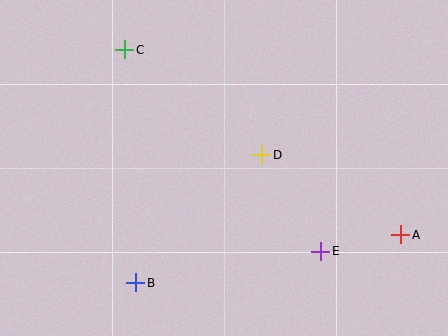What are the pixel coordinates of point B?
Point B is at (136, 283).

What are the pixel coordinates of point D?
Point D is at (262, 155).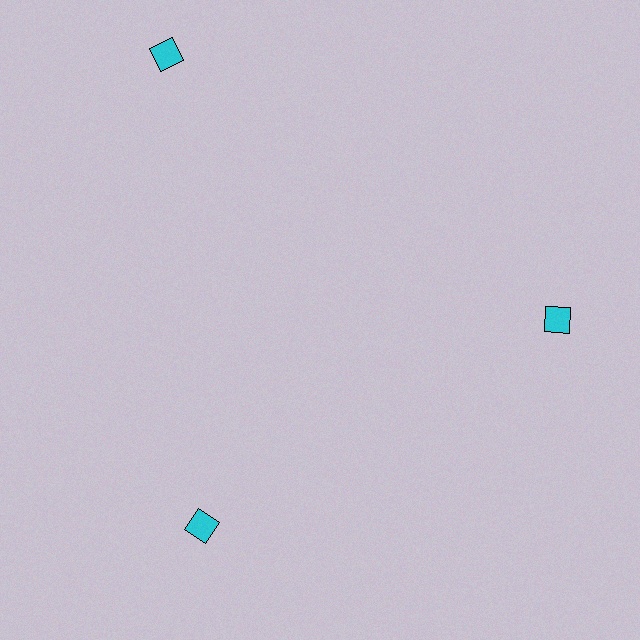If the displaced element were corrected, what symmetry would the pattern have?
It would have 3-fold rotational symmetry — the pattern would map onto itself every 120 degrees.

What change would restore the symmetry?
The symmetry would be restored by moving it inward, back onto the ring so that all 3 squares sit at equal angles and equal distance from the center.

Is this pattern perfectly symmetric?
No. The 3 cyan squares are arranged in a ring, but one element near the 11 o'clock position is pushed outward from the center, breaking the 3-fold rotational symmetry.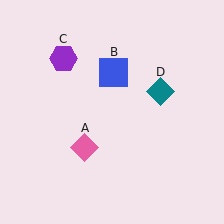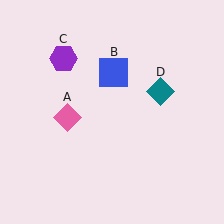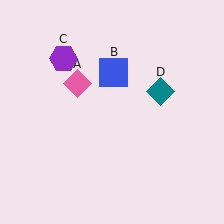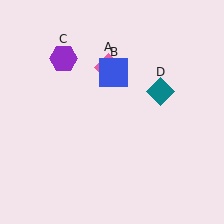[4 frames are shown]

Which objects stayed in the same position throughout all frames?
Blue square (object B) and purple hexagon (object C) and teal diamond (object D) remained stationary.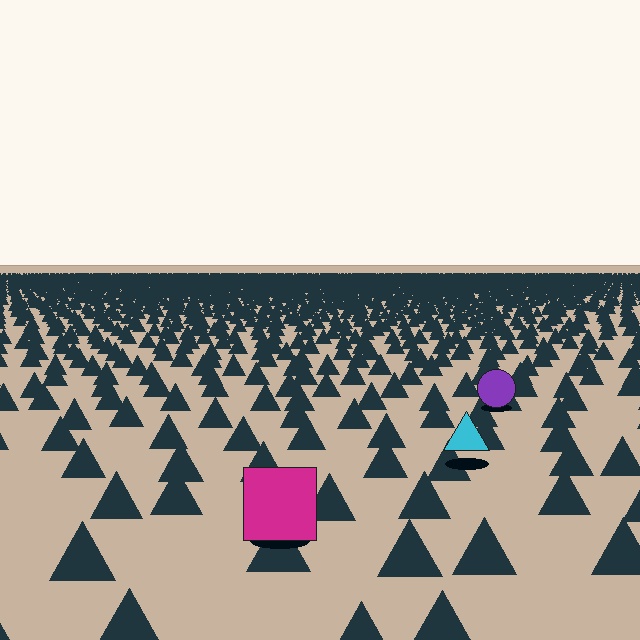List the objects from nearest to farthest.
From nearest to farthest: the magenta square, the cyan triangle, the purple circle.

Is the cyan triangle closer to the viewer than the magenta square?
No. The magenta square is closer — you can tell from the texture gradient: the ground texture is coarser near it.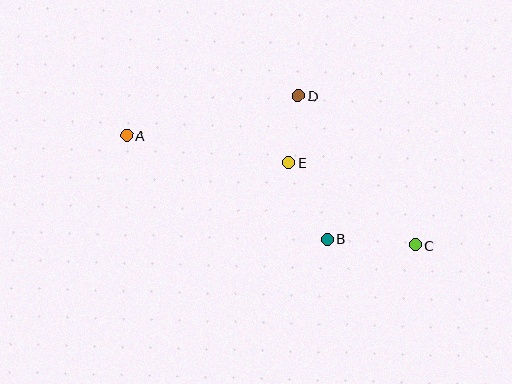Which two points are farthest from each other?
Points A and C are farthest from each other.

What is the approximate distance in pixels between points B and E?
The distance between B and E is approximately 86 pixels.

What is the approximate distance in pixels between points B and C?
The distance between B and C is approximately 88 pixels.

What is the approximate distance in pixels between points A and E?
The distance between A and E is approximately 164 pixels.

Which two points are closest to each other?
Points D and E are closest to each other.